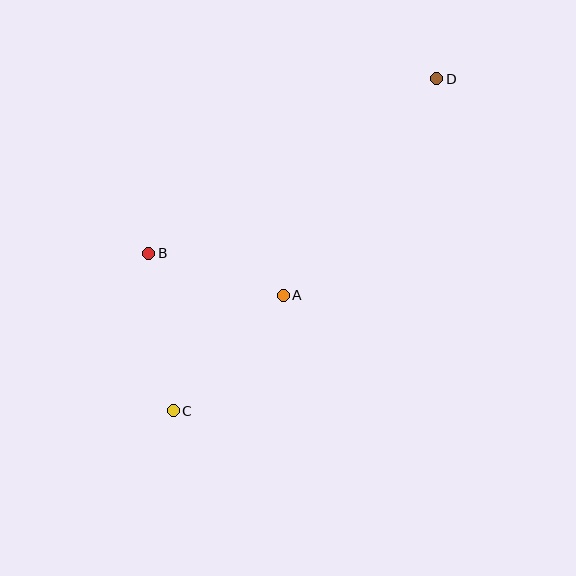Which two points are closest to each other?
Points A and B are closest to each other.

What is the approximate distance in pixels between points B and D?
The distance between B and D is approximately 336 pixels.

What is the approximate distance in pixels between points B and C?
The distance between B and C is approximately 159 pixels.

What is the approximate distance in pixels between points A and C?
The distance between A and C is approximately 159 pixels.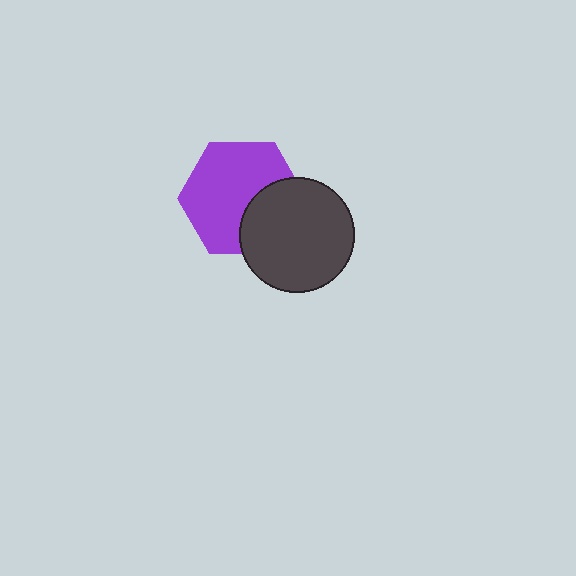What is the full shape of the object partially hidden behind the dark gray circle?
The partially hidden object is a purple hexagon.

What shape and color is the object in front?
The object in front is a dark gray circle.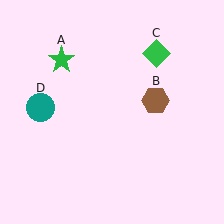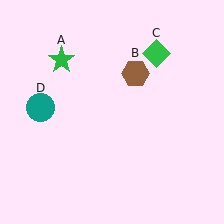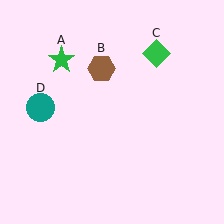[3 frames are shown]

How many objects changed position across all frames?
1 object changed position: brown hexagon (object B).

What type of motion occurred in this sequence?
The brown hexagon (object B) rotated counterclockwise around the center of the scene.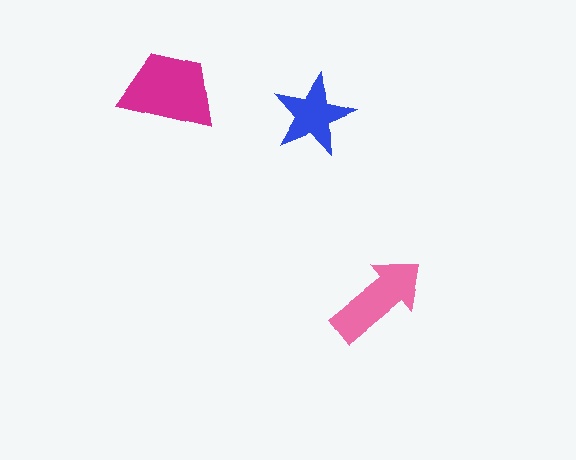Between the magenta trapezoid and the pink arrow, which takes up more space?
The magenta trapezoid.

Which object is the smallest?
The blue star.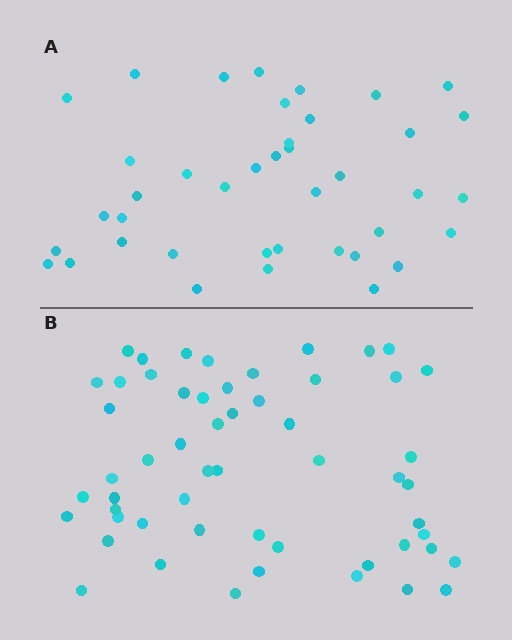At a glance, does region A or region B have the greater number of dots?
Region B (the bottom region) has more dots.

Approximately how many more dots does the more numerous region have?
Region B has approximately 15 more dots than region A.